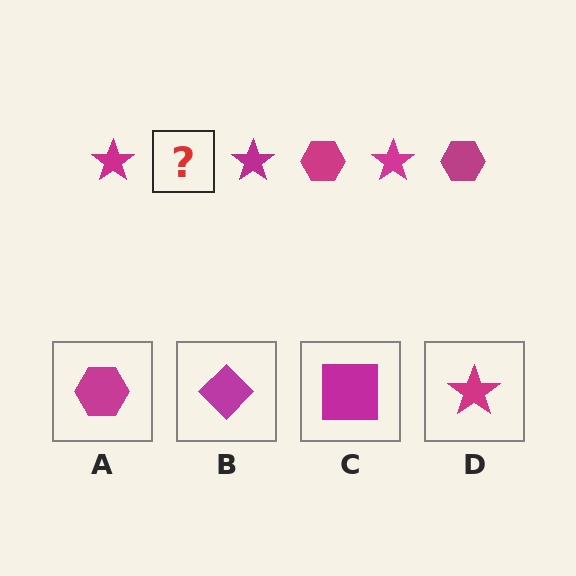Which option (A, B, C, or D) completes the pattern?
A.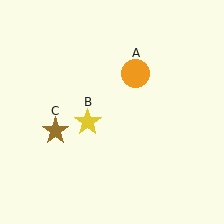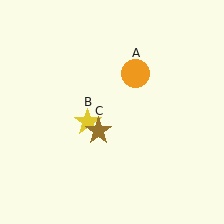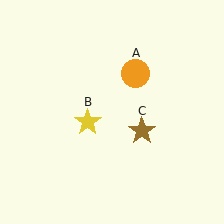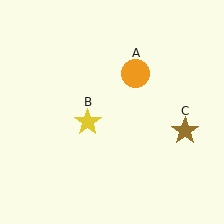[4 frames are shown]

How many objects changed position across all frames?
1 object changed position: brown star (object C).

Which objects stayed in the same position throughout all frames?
Orange circle (object A) and yellow star (object B) remained stationary.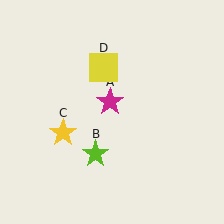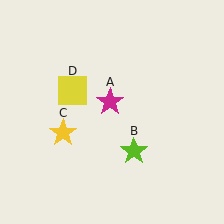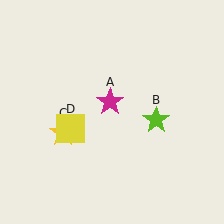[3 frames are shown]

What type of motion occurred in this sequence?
The lime star (object B), yellow square (object D) rotated counterclockwise around the center of the scene.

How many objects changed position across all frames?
2 objects changed position: lime star (object B), yellow square (object D).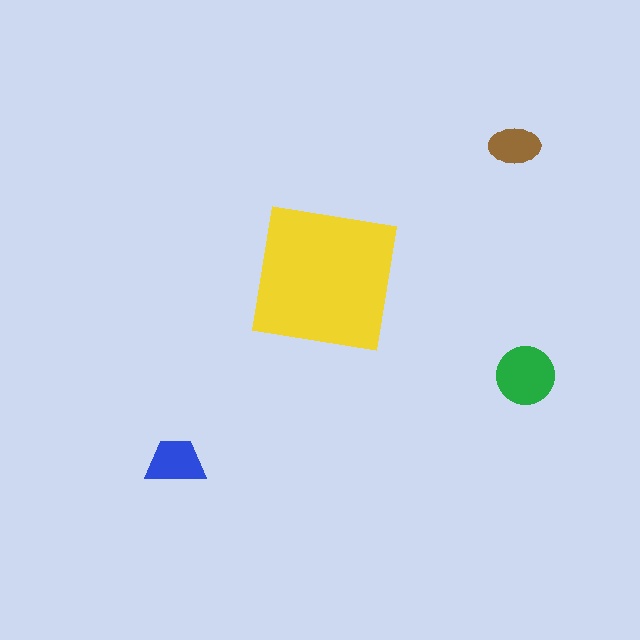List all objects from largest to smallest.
The yellow square, the green circle, the blue trapezoid, the brown ellipse.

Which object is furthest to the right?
The green circle is rightmost.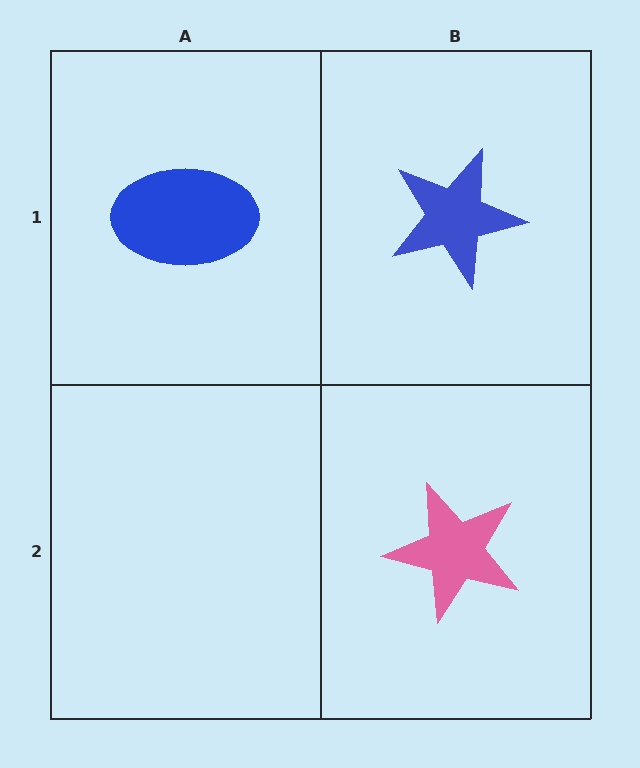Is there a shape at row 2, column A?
No, that cell is empty.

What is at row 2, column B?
A pink star.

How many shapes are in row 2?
1 shape.